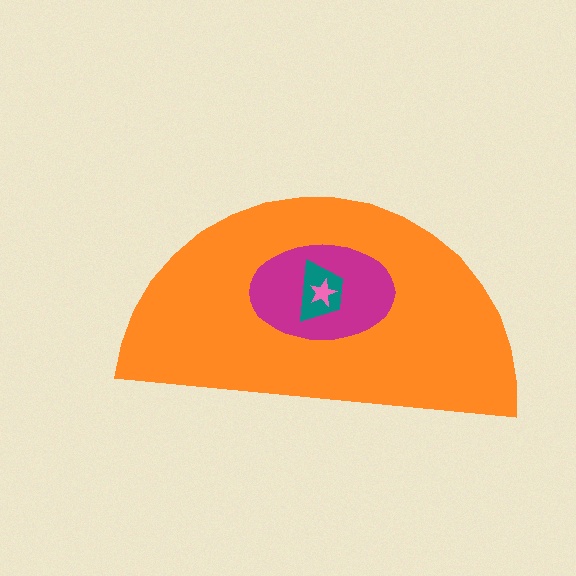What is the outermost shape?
The orange semicircle.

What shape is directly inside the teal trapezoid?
The pink star.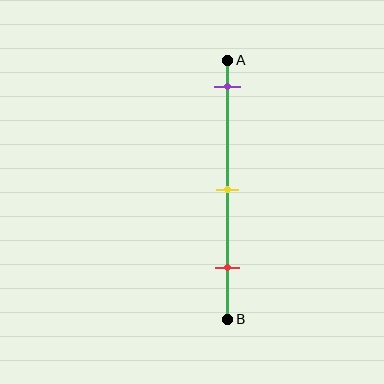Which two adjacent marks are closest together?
The yellow and red marks are the closest adjacent pair.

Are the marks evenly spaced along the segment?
Yes, the marks are approximately evenly spaced.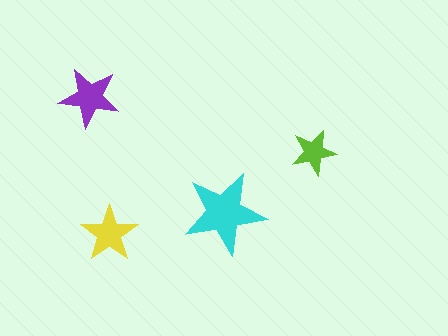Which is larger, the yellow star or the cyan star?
The cyan one.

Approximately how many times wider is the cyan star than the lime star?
About 2 times wider.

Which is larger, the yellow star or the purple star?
The purple one.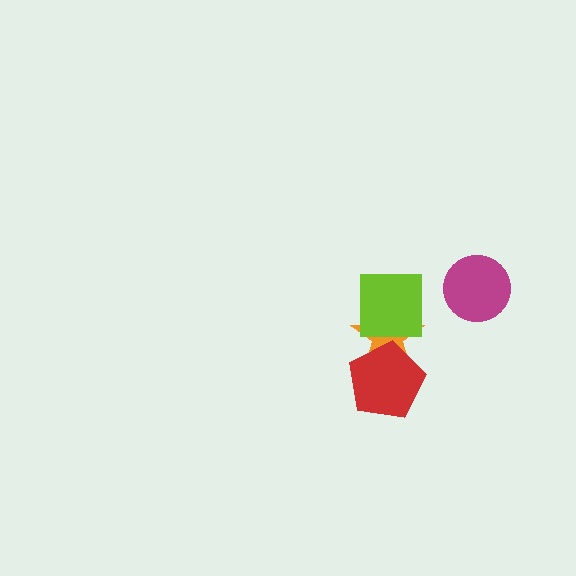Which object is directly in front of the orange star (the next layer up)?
The red pentagon is directly in front of the orange star.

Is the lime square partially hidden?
No, no other shape covers it.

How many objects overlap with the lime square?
1 object overlaps with the lime square.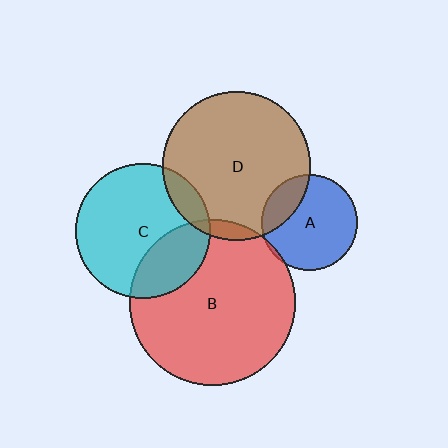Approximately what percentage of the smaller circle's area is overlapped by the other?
Approximately 25%.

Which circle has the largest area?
Circle B (red).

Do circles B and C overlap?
Yes.